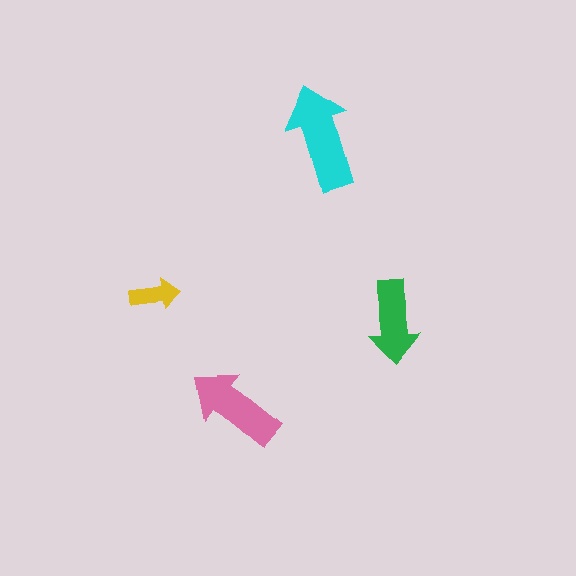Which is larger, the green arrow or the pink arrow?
The pink one.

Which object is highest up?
The cyan arrow is topmost.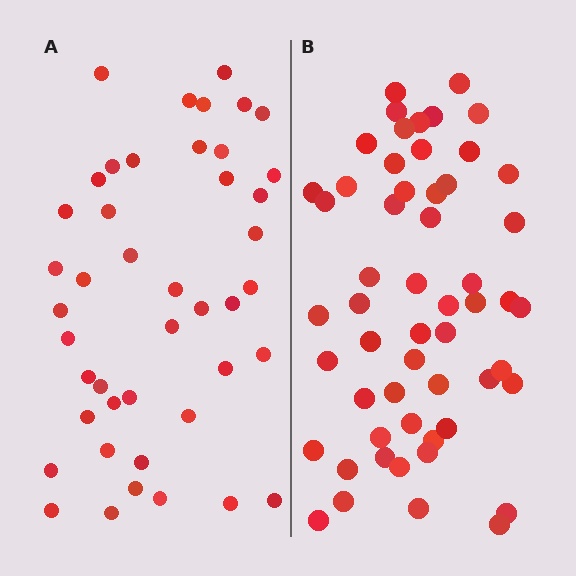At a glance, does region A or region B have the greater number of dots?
Region B (the right region) has more dots.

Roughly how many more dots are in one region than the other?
Region B has roughly 12 or so more dots than region A.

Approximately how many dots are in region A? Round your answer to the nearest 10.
About 40 dots. (The exact count is 44, which rounds to 40.)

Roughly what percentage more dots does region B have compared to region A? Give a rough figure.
About 25% more.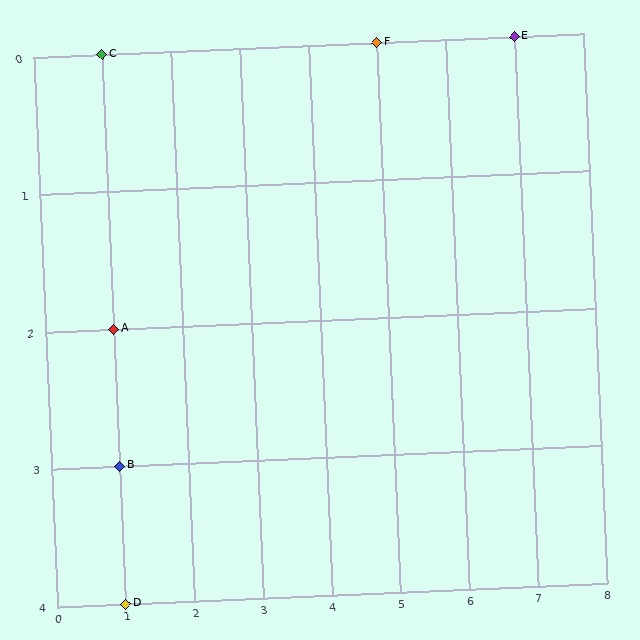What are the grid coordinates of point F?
Point F is at grid coordinates (5, 0).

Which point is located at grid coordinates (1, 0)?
Point C is at (1, 0).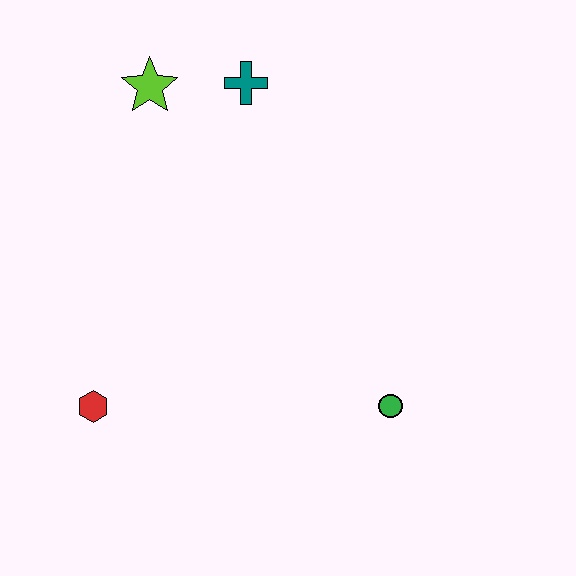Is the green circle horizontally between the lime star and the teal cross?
No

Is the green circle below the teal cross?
Yes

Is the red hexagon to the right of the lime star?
No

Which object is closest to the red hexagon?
The green circle is closest to the red hexagon.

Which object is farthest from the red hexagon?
The teal cross is farthest from the red hexagon.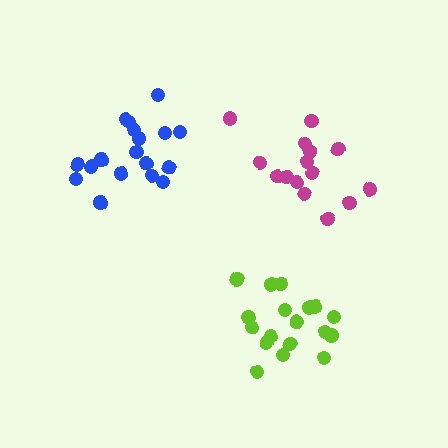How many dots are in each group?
Group 1: 15 dots, Group 2: 18 dots, Group 3: 18 dots (51 total).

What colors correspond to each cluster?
The clusters are colored: magenta, blue, lime.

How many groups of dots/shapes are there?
There are 3 groups.